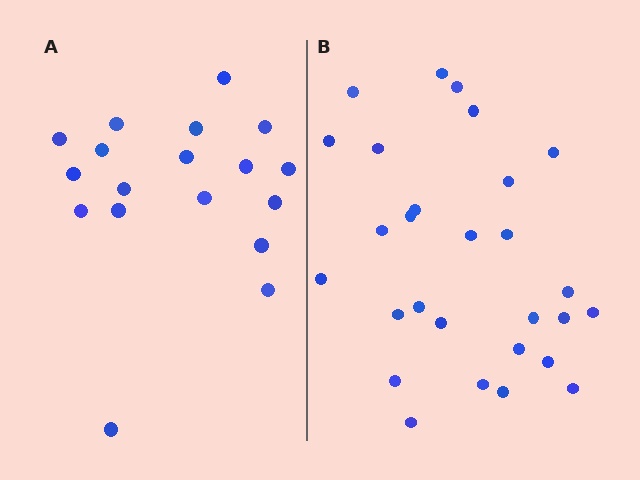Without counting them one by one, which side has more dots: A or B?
Region B (the right region) has more dots.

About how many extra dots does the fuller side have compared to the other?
Region B has roughly 10 or so more dots than region A.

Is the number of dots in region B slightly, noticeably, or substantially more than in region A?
Region B has substantially more. The ratio is roughly 1.6 to 1.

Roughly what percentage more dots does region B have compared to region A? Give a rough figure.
About 55% more.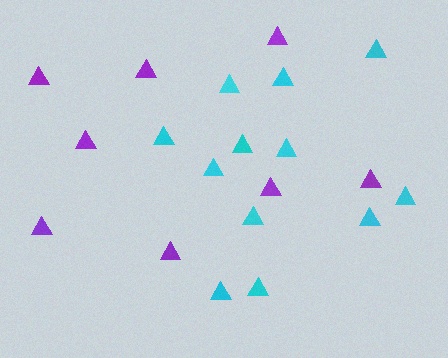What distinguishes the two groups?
There are 2 groups: one group of cyan triangles (12) and one group of purple triangles (8).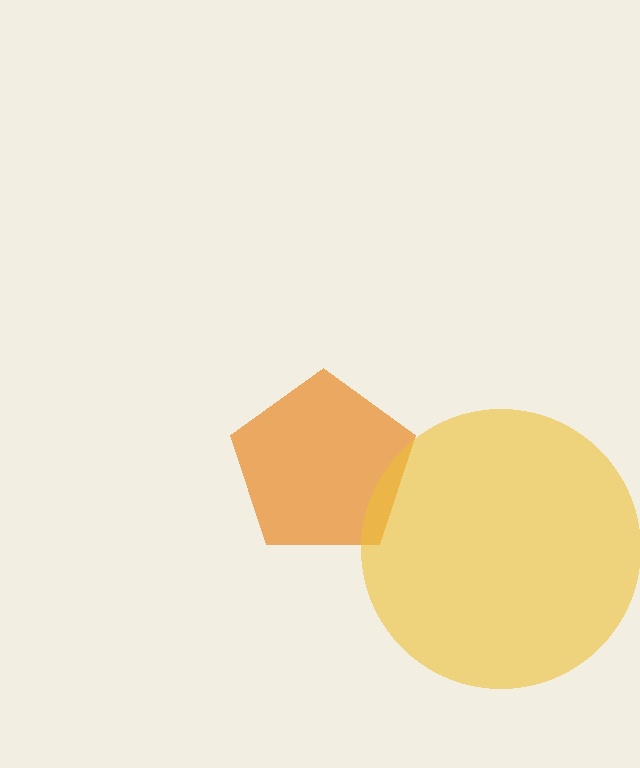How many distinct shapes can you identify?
There are 2 distinct shapes: an orange pentagon, a yellow circle.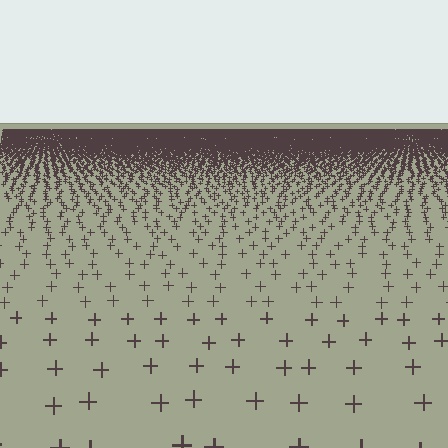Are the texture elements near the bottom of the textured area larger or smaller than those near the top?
Larger. Near the bottom, elements are closer to the viewer and appear at a bigger on-screen size.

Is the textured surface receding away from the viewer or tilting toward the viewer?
The surface is receding away from the viewer. Texture elements get smaller and denser toward the top.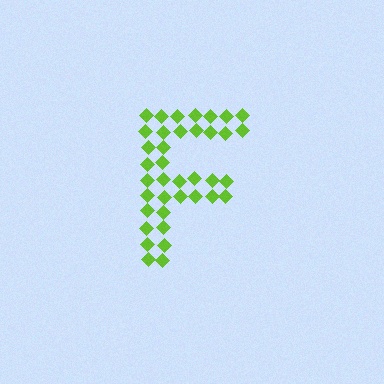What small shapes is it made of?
It is made of small diamonds.